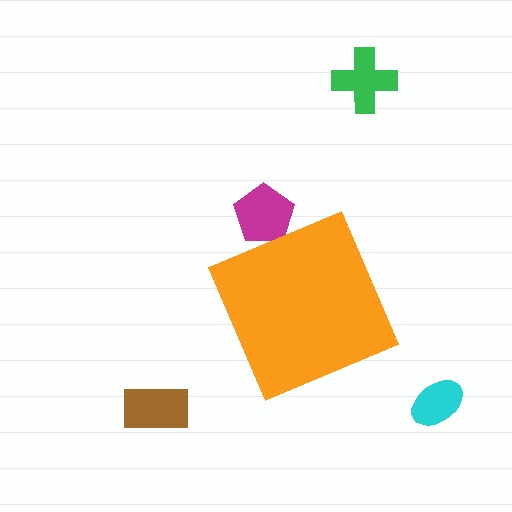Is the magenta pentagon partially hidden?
Yes, the magenta pentagon is partially hidden behind the orange diamond.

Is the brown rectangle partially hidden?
No, the brown rectangle is fully visible.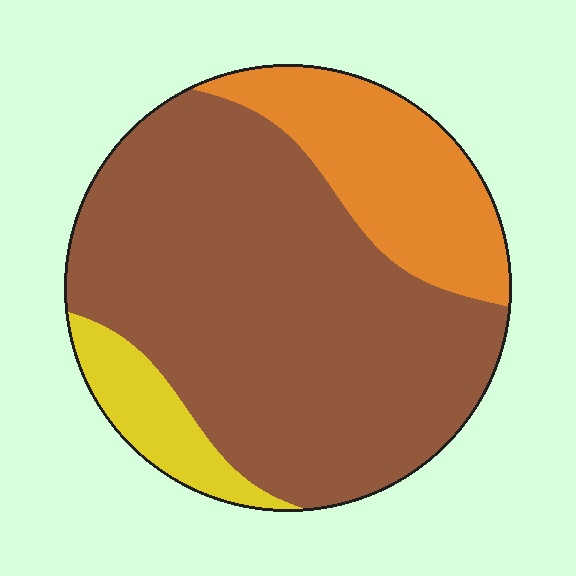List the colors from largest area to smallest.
From largest to smallest: brown, orange, yellow.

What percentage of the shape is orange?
Orange takes up about one fifth (1/5) of the shape.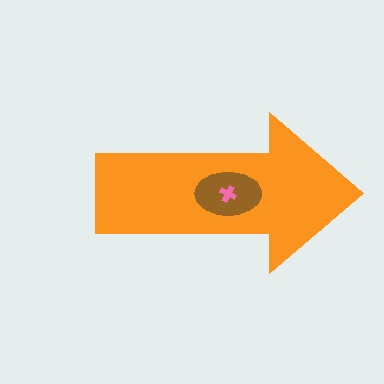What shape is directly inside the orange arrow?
The brown ellipse.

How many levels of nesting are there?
3.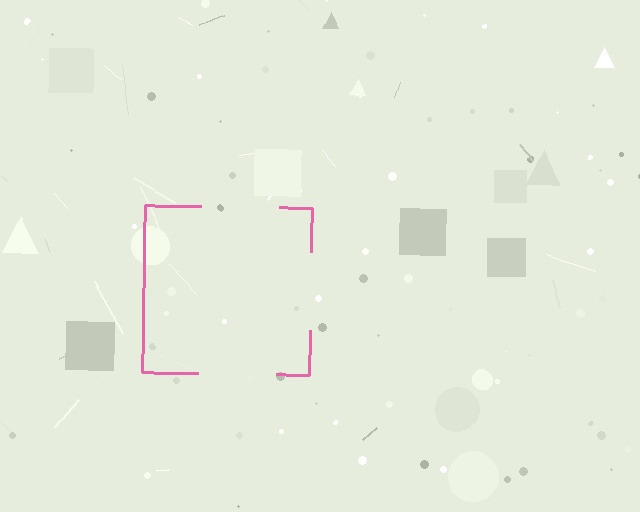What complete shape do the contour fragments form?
The contour fragments form a square.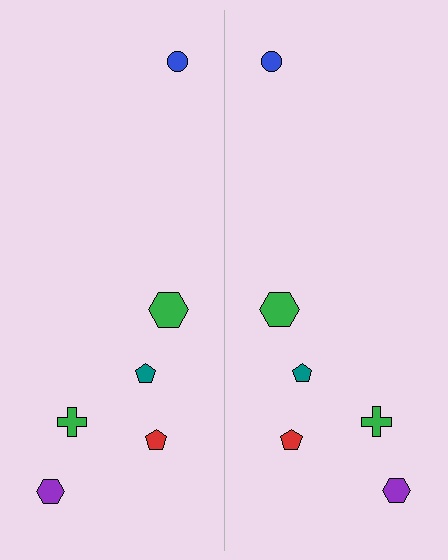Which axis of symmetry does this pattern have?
The pattern has a vertical axis of symmetry running through the center of the image.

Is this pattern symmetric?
Yes, this pattern has bilateral (reflection) symmetry.